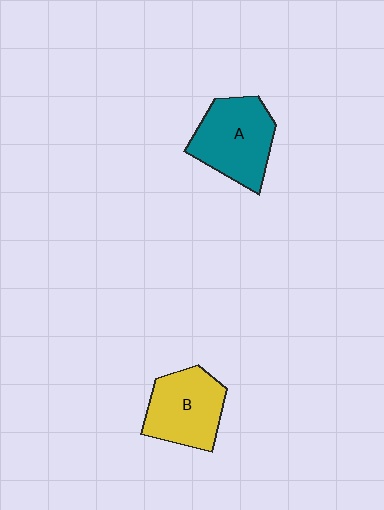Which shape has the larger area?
Shape A (teal).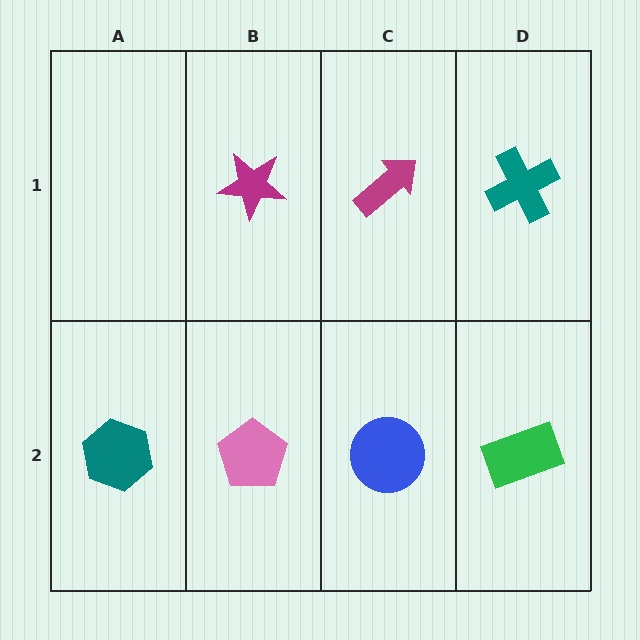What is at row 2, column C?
A blue circle.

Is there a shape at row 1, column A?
No, that cell is empty.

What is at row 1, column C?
A magenta arrow.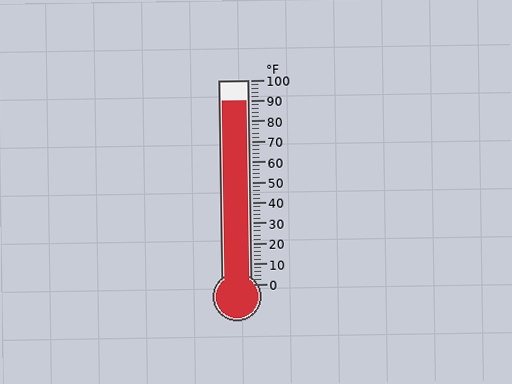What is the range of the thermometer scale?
The thermometer scale ranges from 0°F to 100°F.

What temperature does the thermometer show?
The thermometer shows approximately 90°F.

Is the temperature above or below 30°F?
The temperature is above 30°F.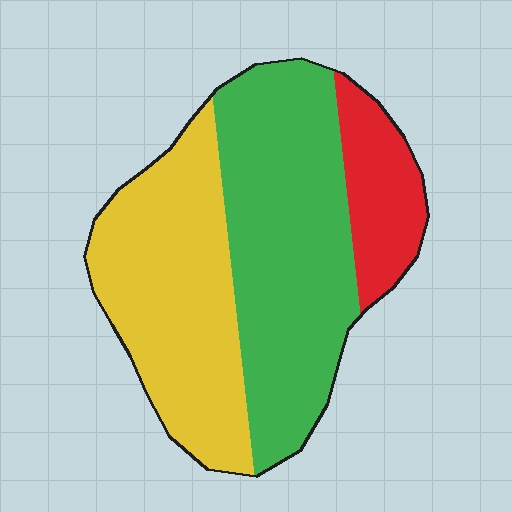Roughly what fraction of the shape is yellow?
Yellow covers roughly 40% of the shape.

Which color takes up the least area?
Red, at roughly 15%.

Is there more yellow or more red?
Yellow.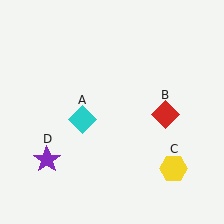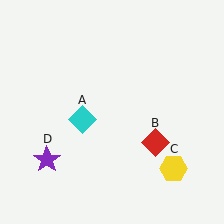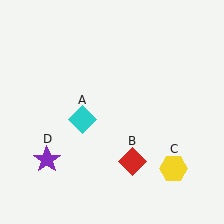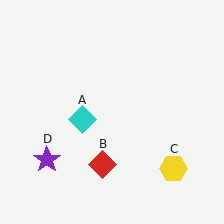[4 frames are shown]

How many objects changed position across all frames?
1 object changed position: red diamond (object B).